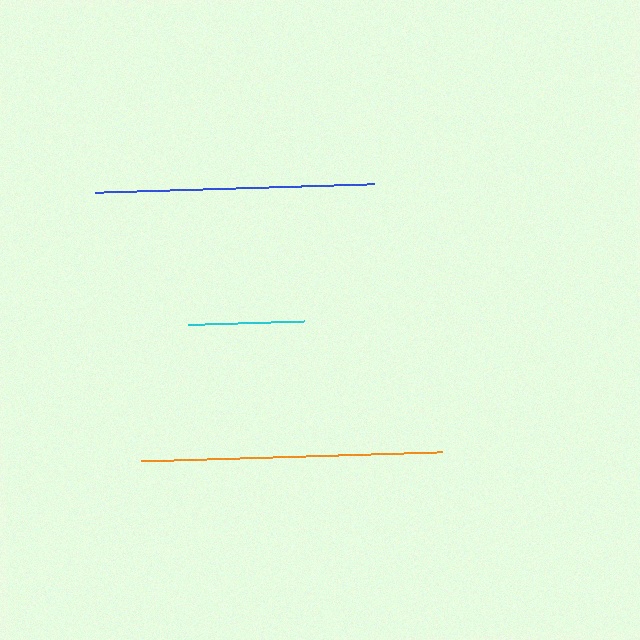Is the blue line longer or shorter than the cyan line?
The blue line is longer than the cyan line.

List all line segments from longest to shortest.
From longest to shortest: orange, blue, cyan.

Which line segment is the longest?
The orange line is the longest at approximately 301 pixels.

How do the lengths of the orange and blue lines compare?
The orange and blue lines are approximately the same length.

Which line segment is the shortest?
The cyan line is the shortest at approximately 116 pixels.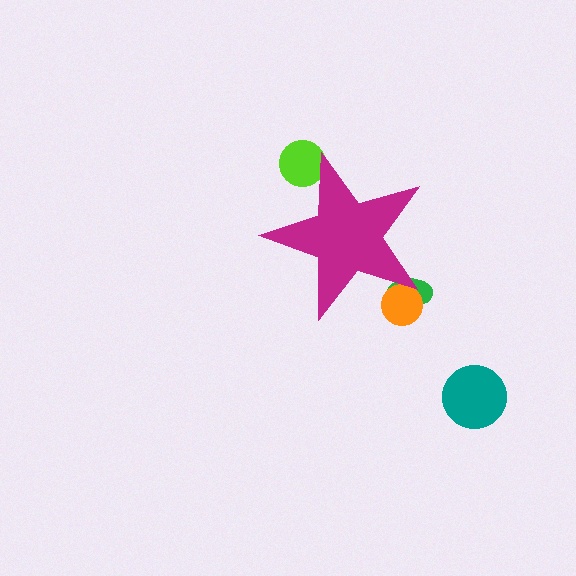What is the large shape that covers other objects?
A magenta star.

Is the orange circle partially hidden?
Yes, the orange circle is partially hidden behind the magenta star.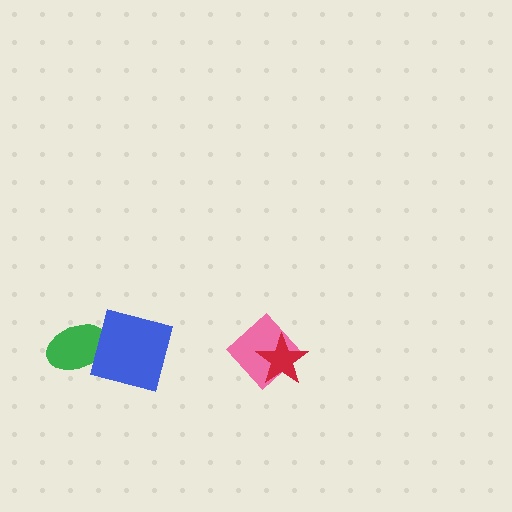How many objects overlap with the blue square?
1 object overlaps with the blue square.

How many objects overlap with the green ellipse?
1 object overlaps with the green ellipse.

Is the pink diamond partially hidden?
Yes, it is partially covered by another shape.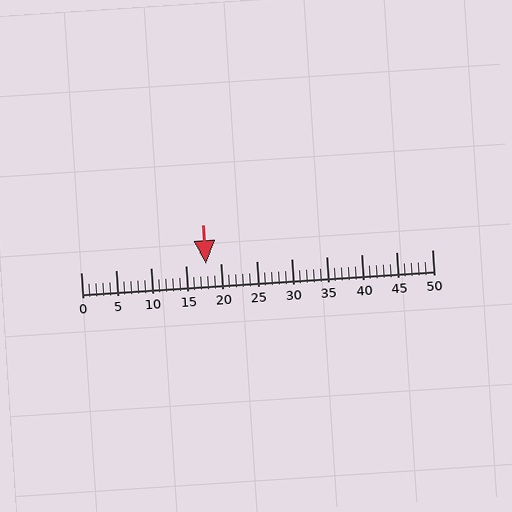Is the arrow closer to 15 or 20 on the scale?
The arrow is closer to 20.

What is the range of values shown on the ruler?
The ruler shows values from 0 to 50.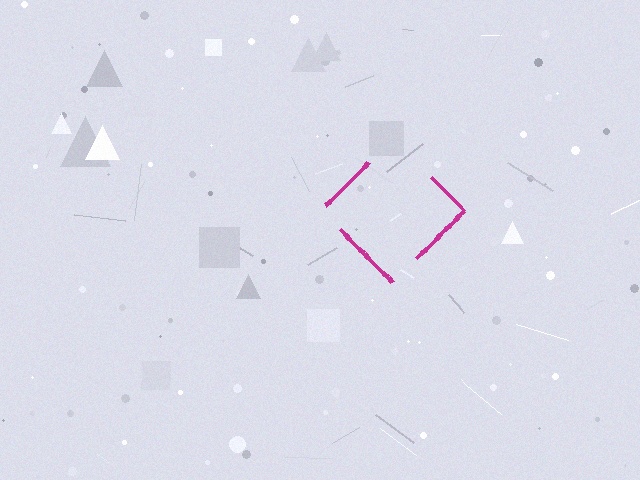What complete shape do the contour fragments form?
The contour fragments form a diamond.